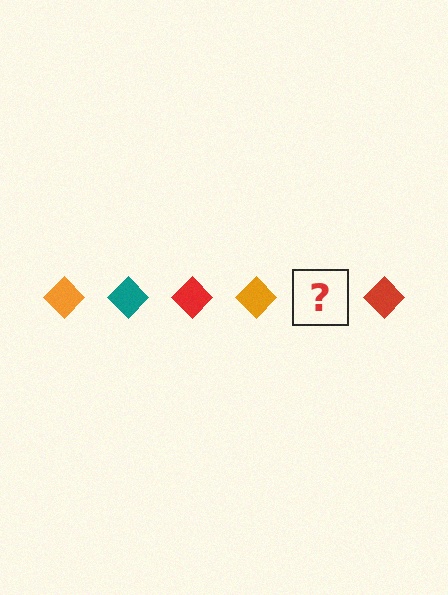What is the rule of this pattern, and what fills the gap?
The rule is that the pattern cycles through orange, teal, red diamonds. The gap should be filled with a teal diamond.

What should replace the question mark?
The question mark should be replaced with a teal diamond.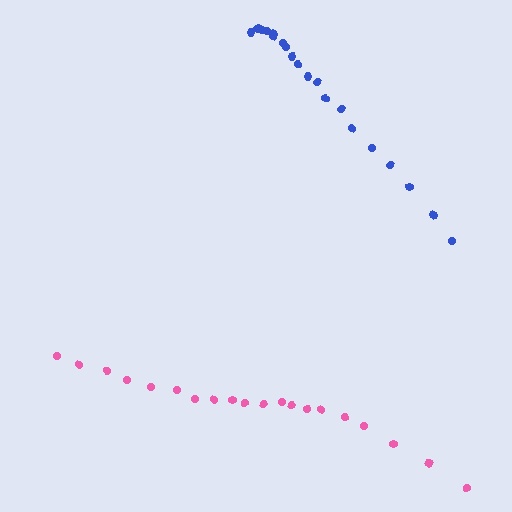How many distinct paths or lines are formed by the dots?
There are 2 distinct paths.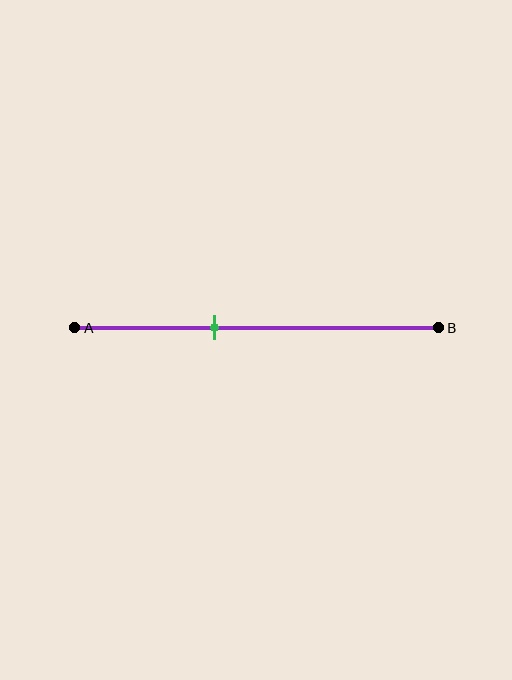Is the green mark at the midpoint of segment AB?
No, the mark is at about 40% from A, not at the 50% midpoint.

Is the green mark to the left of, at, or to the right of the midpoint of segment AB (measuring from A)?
The green mark is to the left of the midpoint of segment AB.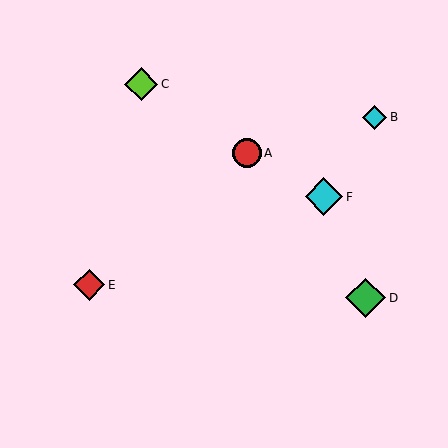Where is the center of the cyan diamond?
The center of the cyan diamond is at (324, 197).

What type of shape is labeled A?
Shape A is a red circle.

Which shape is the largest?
The green diamond (labeled D) is the largest.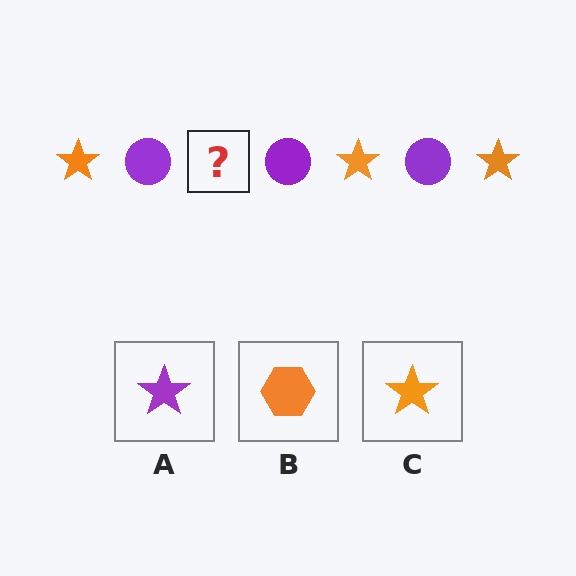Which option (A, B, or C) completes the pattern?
C.